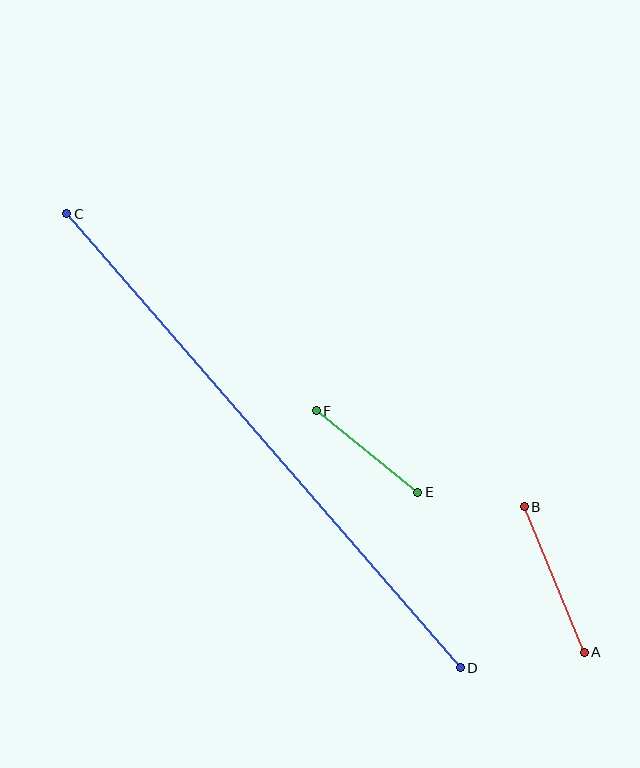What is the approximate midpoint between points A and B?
The midpoint is at approximately (554, 580) pixels.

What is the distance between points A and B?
The distance is approximately 157 pixels.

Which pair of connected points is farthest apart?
Points C and D are farthest apart.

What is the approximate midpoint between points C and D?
The midpoint is at approximately (263, 441) pixels.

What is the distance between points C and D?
The distance is approximately 601 pixels.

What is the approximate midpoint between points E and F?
The midpoint is at approximately (367, 451) pixels.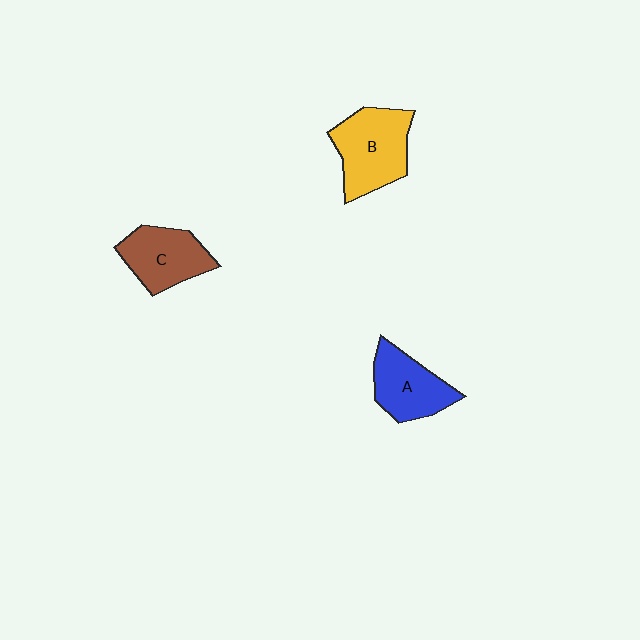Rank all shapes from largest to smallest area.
From largest to smallest: B (yellow), C (brown), A (blue).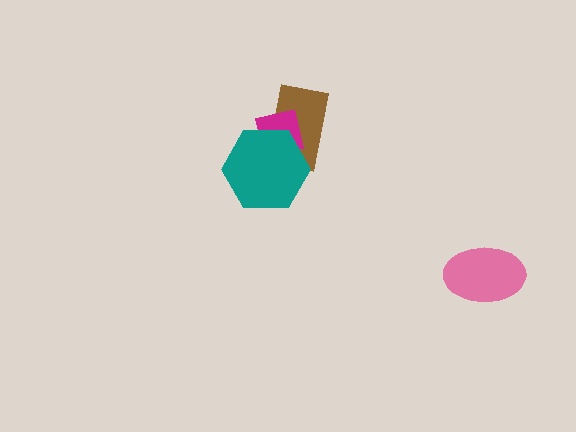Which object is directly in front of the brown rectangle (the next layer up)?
The magenta square is directly in front of the brown rectangle.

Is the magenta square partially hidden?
Yes, it is partially covered by another shape.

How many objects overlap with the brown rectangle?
2 objects overlap with the brown rectangle.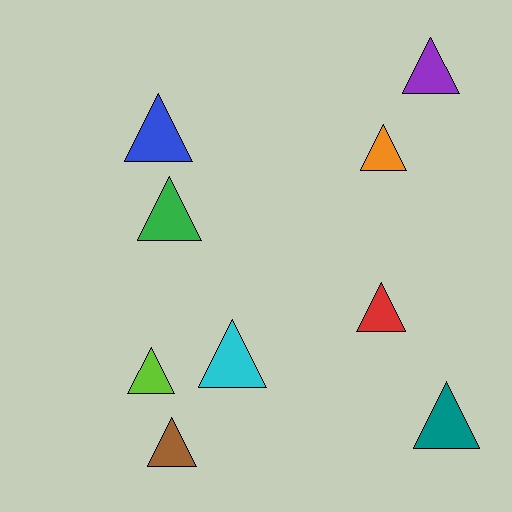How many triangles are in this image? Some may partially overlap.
There are 9 triangles.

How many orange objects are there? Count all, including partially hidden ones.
There is 1 orange object.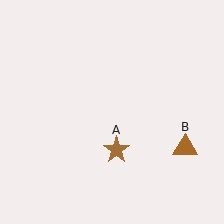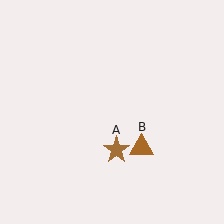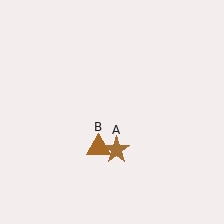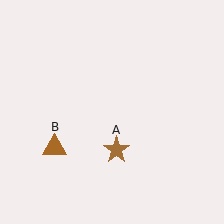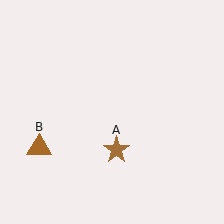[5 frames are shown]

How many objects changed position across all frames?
1 object changed position: brown triangle (object B).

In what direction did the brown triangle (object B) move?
The brown triangle (object B) moved left.